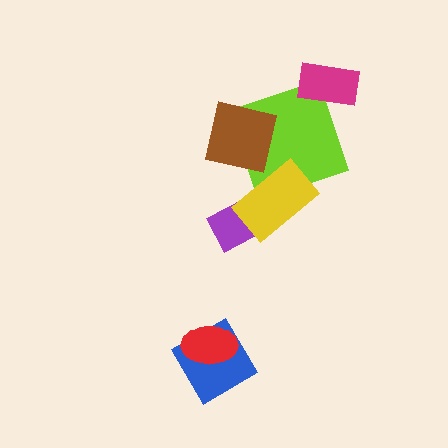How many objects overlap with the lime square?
2 objects overlap with the lime square.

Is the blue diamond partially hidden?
Yes, it is partially covered by another shape.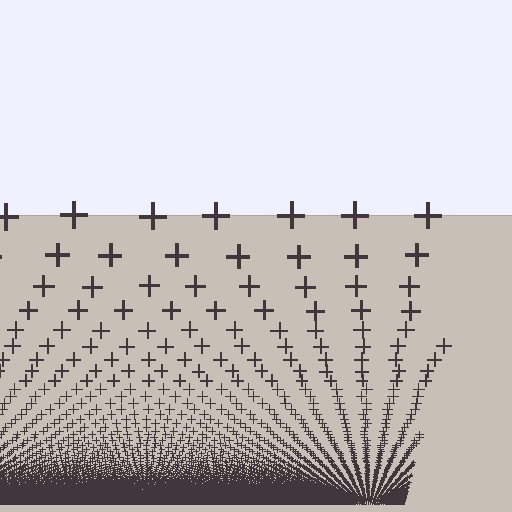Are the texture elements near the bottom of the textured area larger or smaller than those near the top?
Smaller. The gradient is inverted — elements near the bottom are smaller and denser.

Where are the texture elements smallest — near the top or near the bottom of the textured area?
Near the bottom.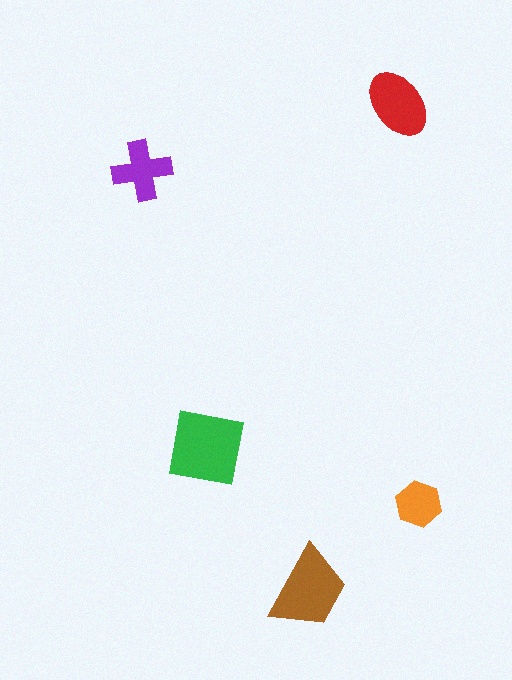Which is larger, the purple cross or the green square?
The green square.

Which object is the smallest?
The orange hexagon.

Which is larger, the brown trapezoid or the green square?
The green square.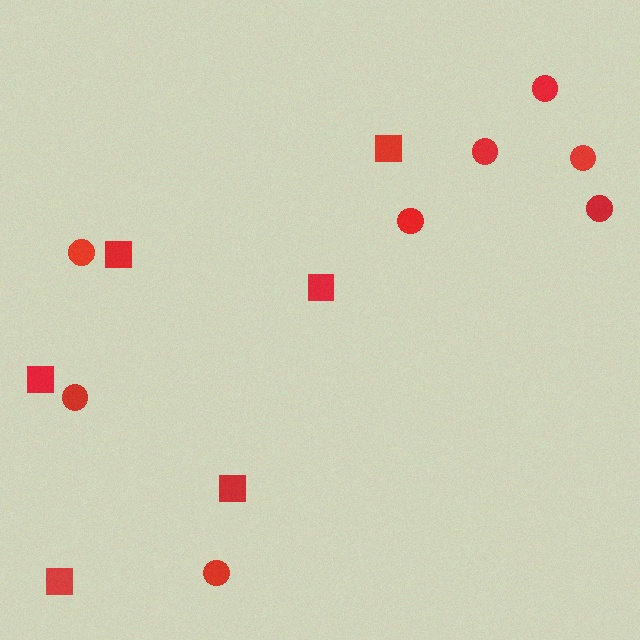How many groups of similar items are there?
There are 2 groups: one group of circles (8) and one group of squares (6).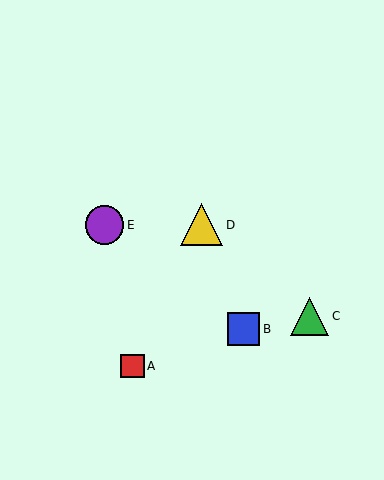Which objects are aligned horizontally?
Objects D, E are aligned horizontally.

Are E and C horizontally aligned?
No, E is at y≈225 and C is at y≈316.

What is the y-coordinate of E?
Object E is at y≈225.